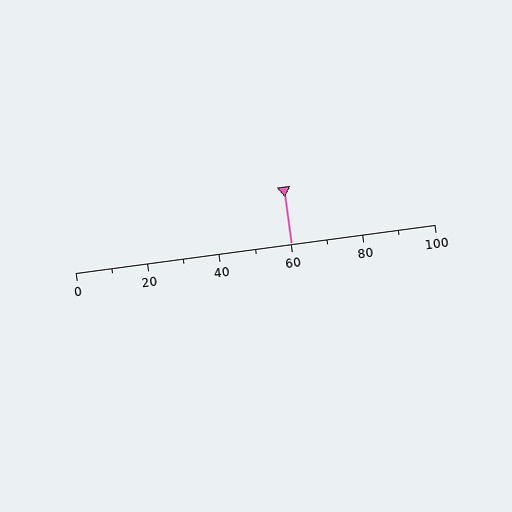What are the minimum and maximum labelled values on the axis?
The axis runs from 0 to 100.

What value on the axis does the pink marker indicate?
The marker indicates approximately 60.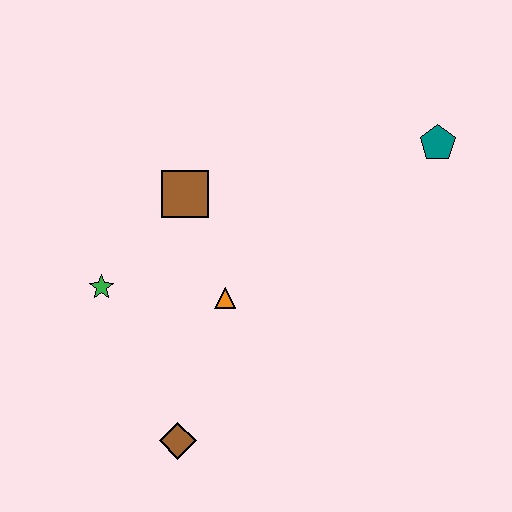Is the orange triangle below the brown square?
Yes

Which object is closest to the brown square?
The orange triangle is closest to the brown square.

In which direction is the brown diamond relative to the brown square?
The brown diamond is below the brown square.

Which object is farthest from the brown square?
The teal pentagon is farthest from the brown square.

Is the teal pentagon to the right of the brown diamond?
Yes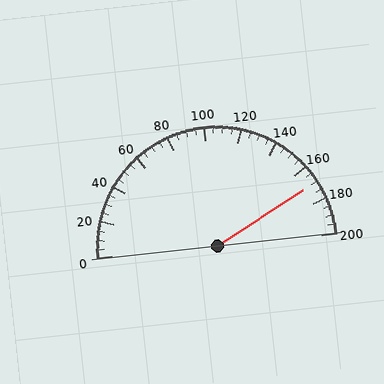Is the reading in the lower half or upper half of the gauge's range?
The reading is in the upper half of the range (0 to 200).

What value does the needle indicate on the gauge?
The needle indicates approximately 170.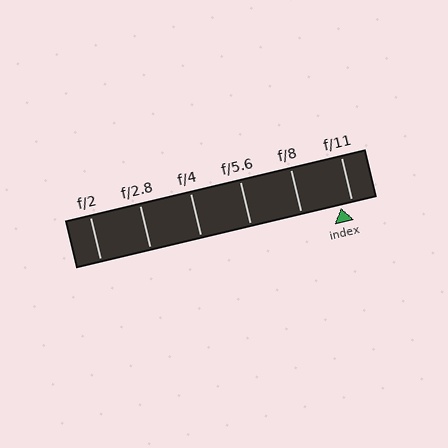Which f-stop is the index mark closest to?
The index mark is closest to f/11.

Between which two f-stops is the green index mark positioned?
The index mark is between f/8 and f/11.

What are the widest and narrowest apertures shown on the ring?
The widest aperture shown is f/2 and the narrowest is f/11.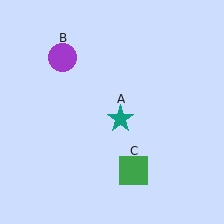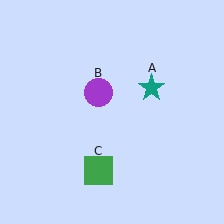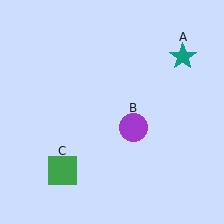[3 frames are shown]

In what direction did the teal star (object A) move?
The teal star (object A) moved up and to the right.